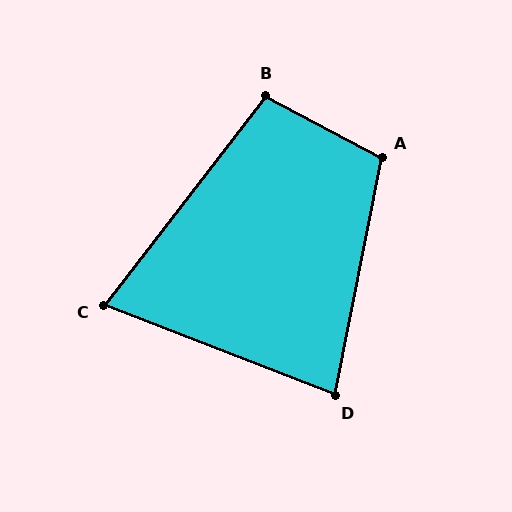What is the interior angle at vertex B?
Approximately 100 degrees (obtuse).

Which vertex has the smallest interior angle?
C, at approximately 73 degrees.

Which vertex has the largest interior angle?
A, at approximately 107 degrees.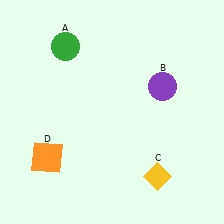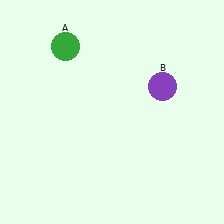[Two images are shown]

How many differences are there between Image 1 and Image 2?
There are 2 differences between the two images.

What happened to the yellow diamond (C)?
The yellow diamond (C) was removed in Image 2. It was in the bottom-right area of Image 1.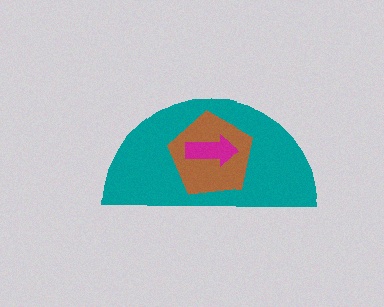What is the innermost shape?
The magenta arrow.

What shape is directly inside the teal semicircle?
The brown pentagon.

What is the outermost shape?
The teal semicircle.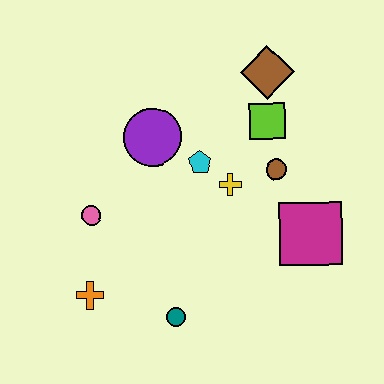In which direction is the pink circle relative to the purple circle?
The pink circle is below the purple circle.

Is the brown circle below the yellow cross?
No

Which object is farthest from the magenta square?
The orange cross is farthest from the magenta square.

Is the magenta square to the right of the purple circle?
Yes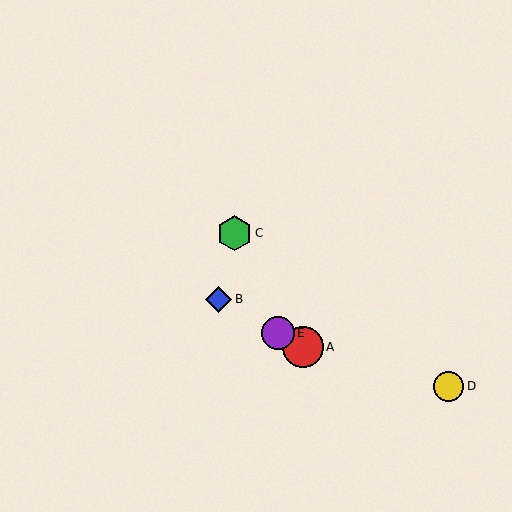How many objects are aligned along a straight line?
3 objects (A, B, E) are aligned along a straight line.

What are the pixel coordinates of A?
Object A is at (303, 347).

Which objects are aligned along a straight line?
Objects A, B, E are aligned along a straight line.